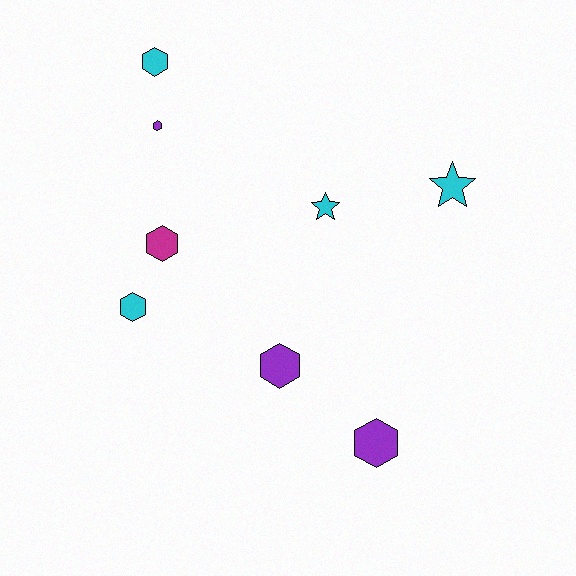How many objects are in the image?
There are 8 objects.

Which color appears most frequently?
Cyan, with 4 objects.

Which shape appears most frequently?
Hexagon, with 6 objects.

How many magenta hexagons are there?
There is 1 magenta hexagon.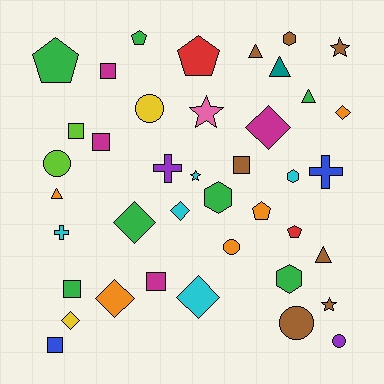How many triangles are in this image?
There are 5 triangles.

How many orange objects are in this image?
There are 5 orange objects.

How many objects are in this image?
There are 40 objects.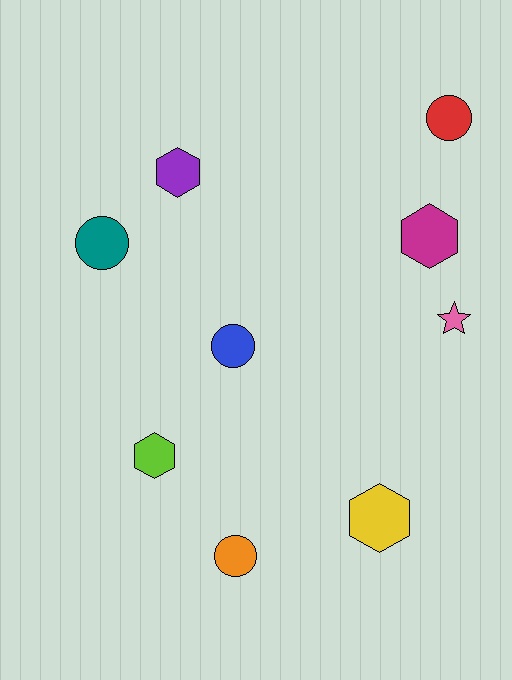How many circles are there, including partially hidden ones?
There are 4 circles.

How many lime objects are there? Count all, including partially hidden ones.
There is 1 lime object.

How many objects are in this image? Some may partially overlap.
There are 9 objects.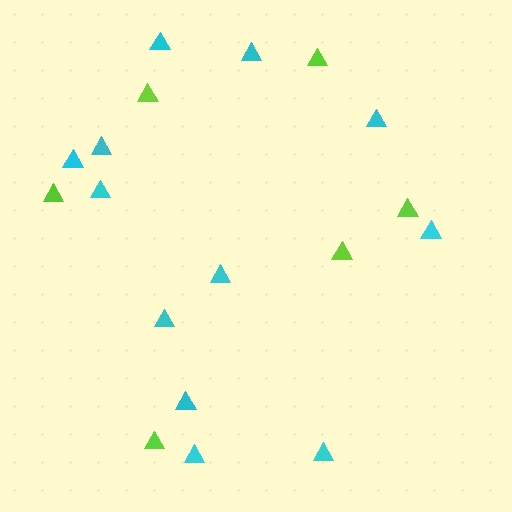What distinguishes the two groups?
There are 2 groups: one group of lime triangles (6) and one group of cyan triangles (12).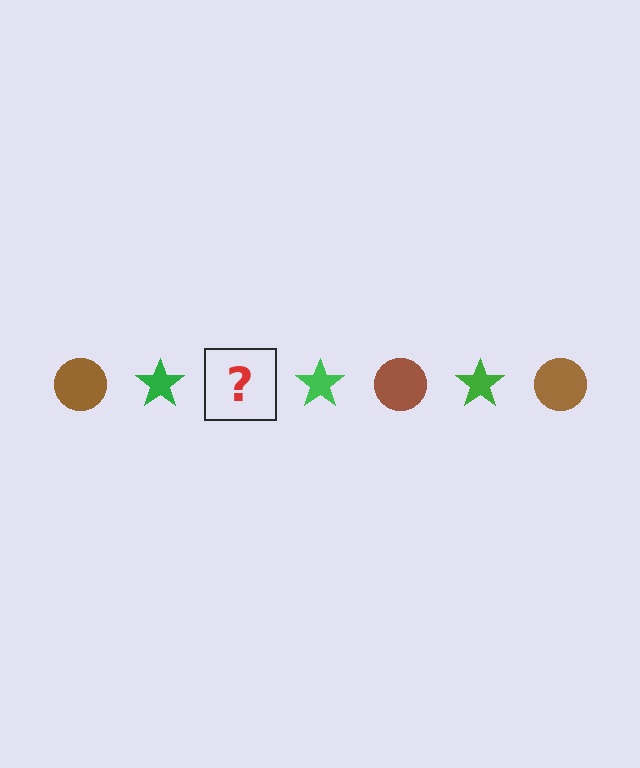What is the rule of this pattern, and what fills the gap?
The rule is that the pattern alternates between brown circle and green star. The gap should be filled with a brown circle.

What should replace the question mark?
The question mark should be replaced with a brown circle.